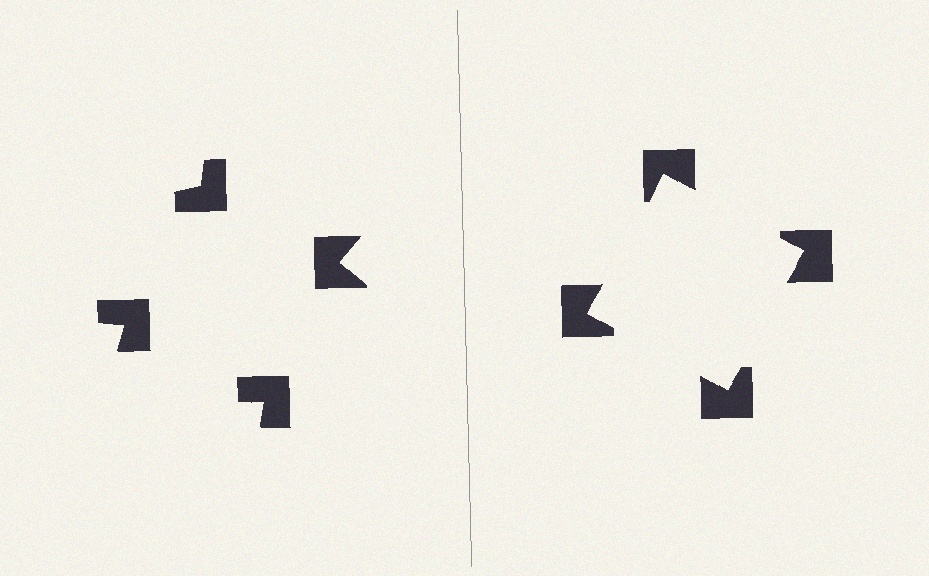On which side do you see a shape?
An illusory square appears on the right side. On the left side the wedge cuts are rotated, so no coherent shape forms.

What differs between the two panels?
The notched squares are positioned identically on both sides; only the wedge orientations differ. On the right they align to a square; on the left they are misaligned.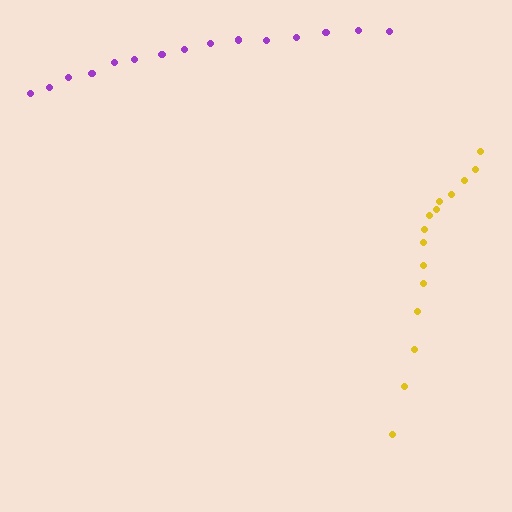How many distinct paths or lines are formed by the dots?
There are 2 distinct paths.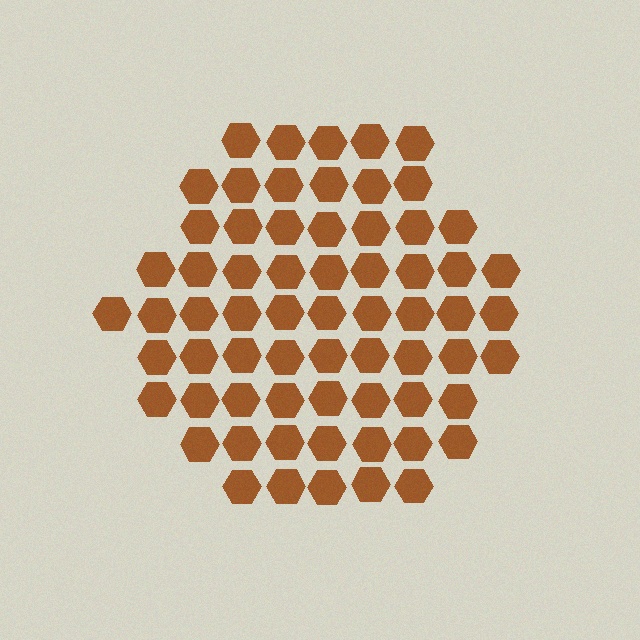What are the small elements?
The small elements are hexagons.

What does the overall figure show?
The overall figure shows a hexagon.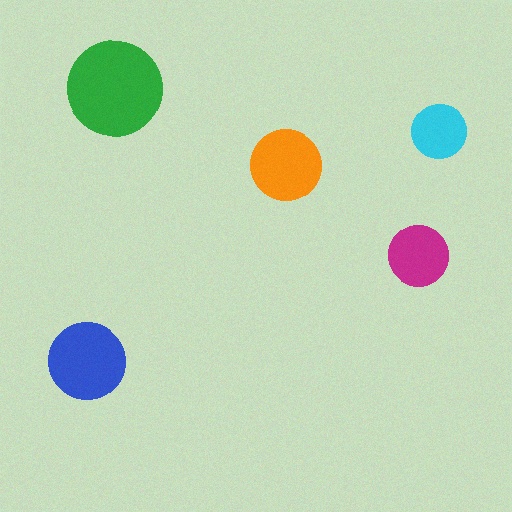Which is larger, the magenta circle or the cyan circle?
The magenta one.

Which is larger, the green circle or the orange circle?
The green one.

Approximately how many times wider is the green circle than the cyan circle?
About 2 times wider.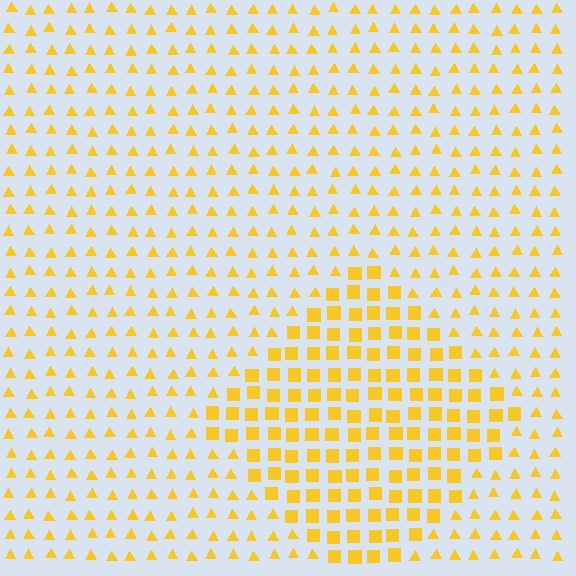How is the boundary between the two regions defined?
The boundary is defined by a change in element shape: squares inside vs. triangles outside. All elements share the same color and spacing.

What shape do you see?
I see a diamond.